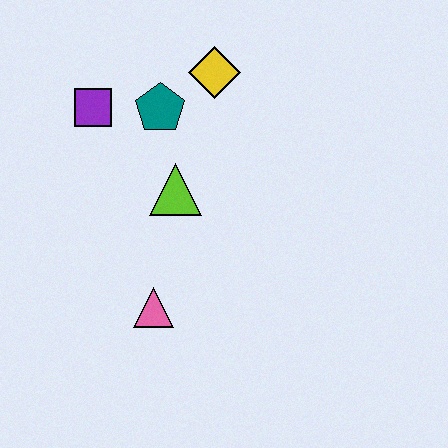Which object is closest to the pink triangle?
The lime triangle is closest to the pink triangle.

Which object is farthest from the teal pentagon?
The pink triangle is farthest from the teal pentagon.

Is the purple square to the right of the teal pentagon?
No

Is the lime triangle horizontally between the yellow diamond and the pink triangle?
Yes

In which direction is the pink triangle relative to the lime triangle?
The pink triangle is below the lime triangle.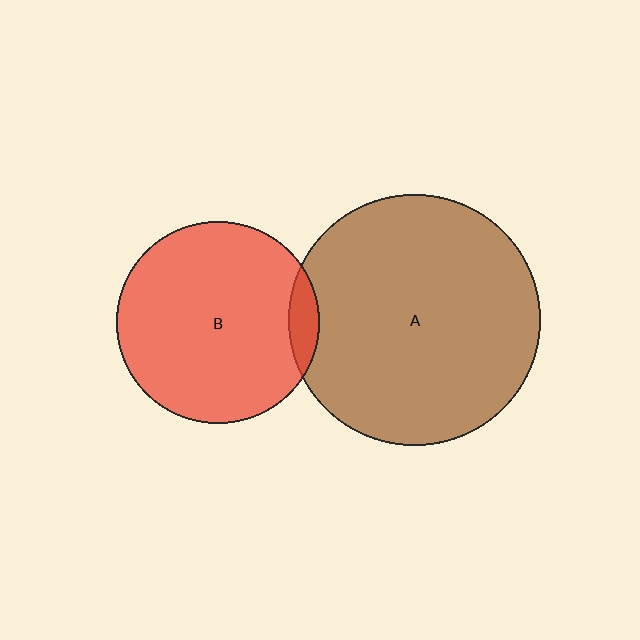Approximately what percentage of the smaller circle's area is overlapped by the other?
Approximately 5%.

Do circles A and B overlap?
Yes.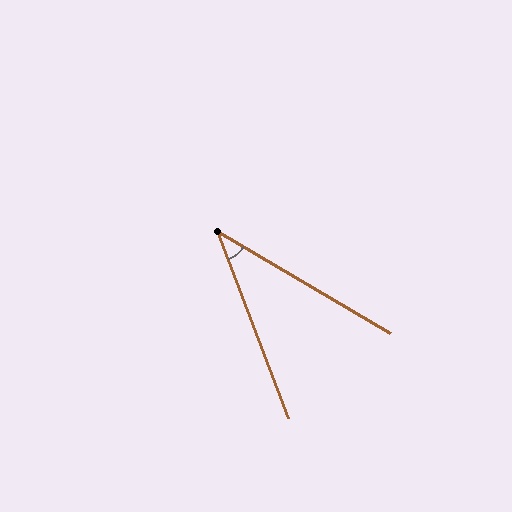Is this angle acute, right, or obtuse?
It is acute.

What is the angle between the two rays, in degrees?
Approximately 39 degrees.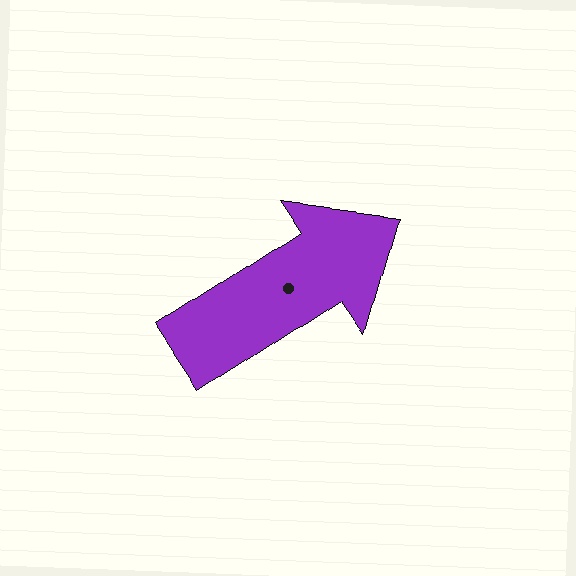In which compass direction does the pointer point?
Northeast.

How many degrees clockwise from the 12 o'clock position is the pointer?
Approximately 56 degrees.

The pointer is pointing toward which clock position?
Roughly 2 o'clock.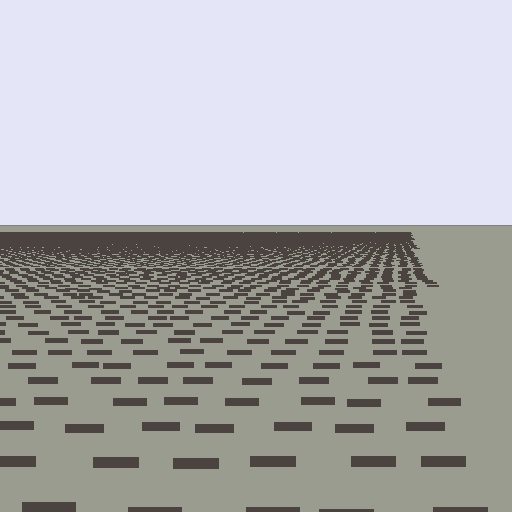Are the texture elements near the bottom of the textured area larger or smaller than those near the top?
Larger. Near the bottom, elements are closer to the viewer and appear at a bigger on-screen size.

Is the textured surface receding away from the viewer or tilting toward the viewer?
The surface is receding away from the viewer. Texture elements get smaller and denser toward the top.